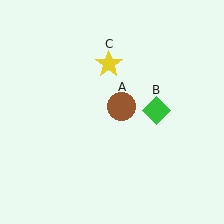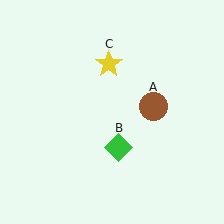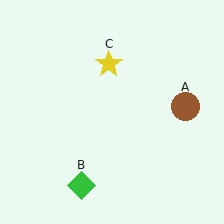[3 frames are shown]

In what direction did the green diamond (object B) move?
The green diamond (object B) moved down and to the left.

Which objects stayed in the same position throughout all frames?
Yellow star (object C) remained stationary.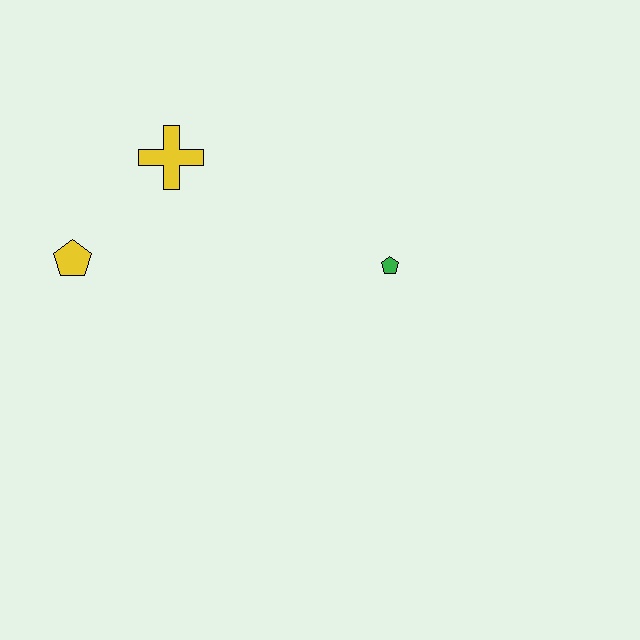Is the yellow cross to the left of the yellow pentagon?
No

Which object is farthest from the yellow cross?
The green pentagon is farthest from the yellow cross.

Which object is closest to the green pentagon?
The yellow cross is closest to the green pentagon.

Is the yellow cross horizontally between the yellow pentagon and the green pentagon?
Yes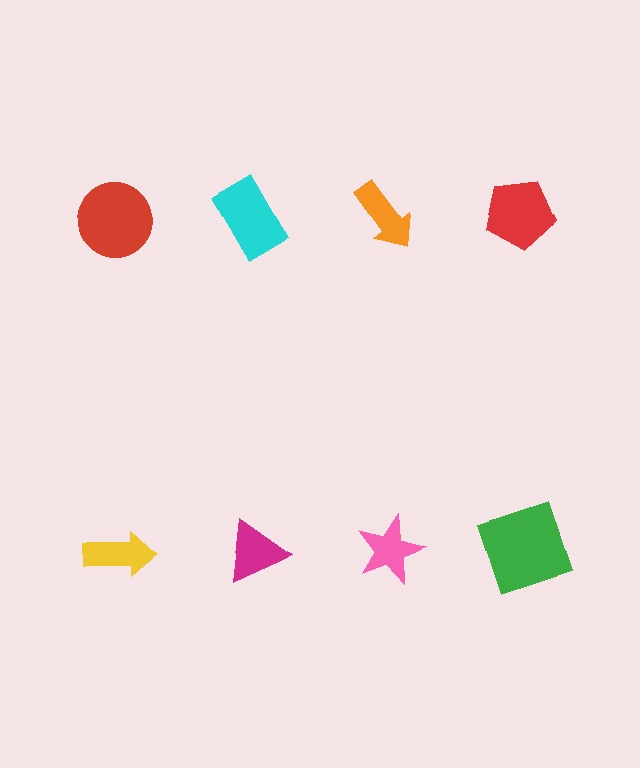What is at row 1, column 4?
A red pentagon.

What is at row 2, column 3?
A pink star.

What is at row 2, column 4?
A green square.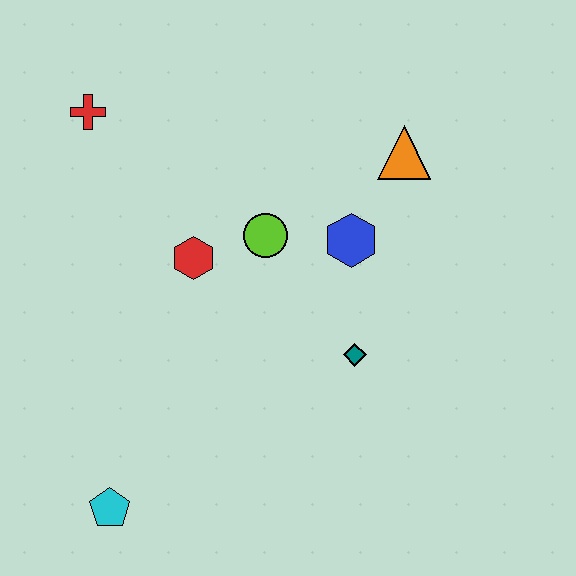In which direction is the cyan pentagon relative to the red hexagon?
The cyan pentagon is below the red hexagon.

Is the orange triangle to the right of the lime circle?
Yes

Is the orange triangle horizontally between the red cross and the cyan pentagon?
No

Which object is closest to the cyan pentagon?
The red hexagon is closest to the cyan pentagon.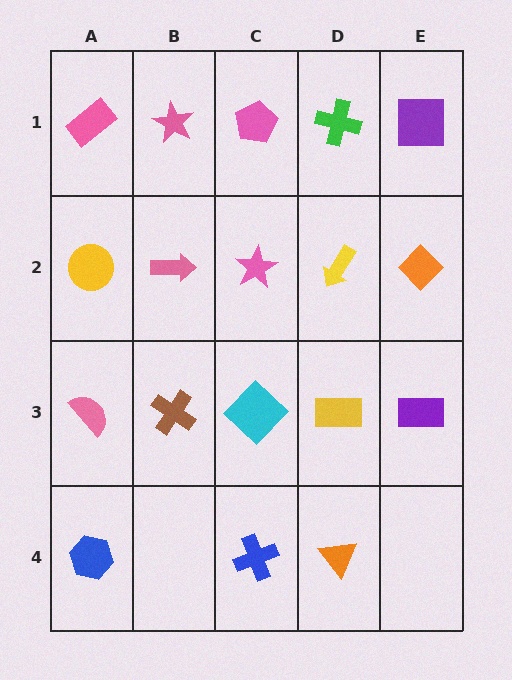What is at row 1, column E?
A purple square.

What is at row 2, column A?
A yellow circle.